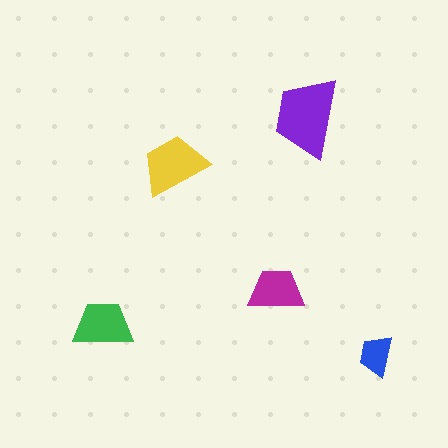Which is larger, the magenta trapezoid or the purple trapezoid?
The purple one.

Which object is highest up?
The purple trapezoid is topmost.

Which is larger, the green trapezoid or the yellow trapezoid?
The yellow one.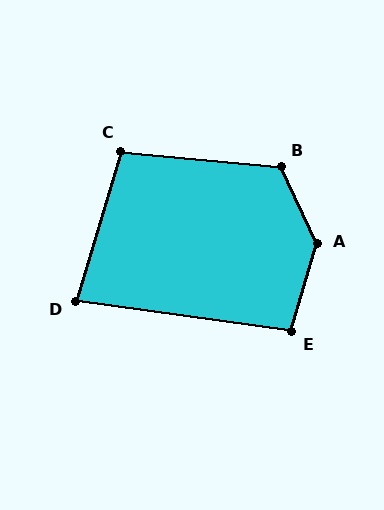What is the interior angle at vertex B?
Approximately 120 degrees (obtuse).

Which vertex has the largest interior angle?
A, at approximately 139 degrees.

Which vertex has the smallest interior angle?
D, at approximately 81 degrees.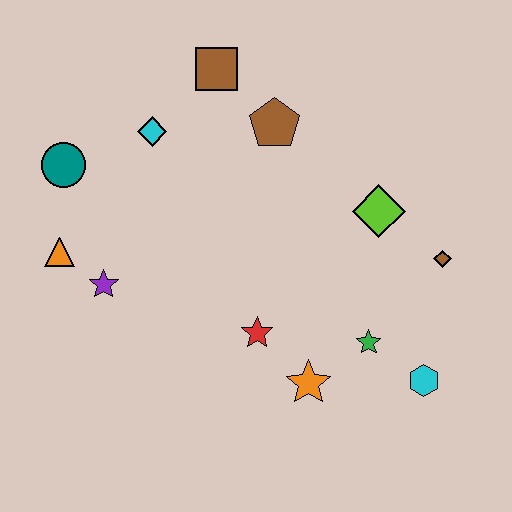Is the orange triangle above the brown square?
No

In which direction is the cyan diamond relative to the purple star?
The cyan diamond is above the purple star.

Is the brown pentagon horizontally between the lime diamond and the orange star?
No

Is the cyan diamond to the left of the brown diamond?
Yes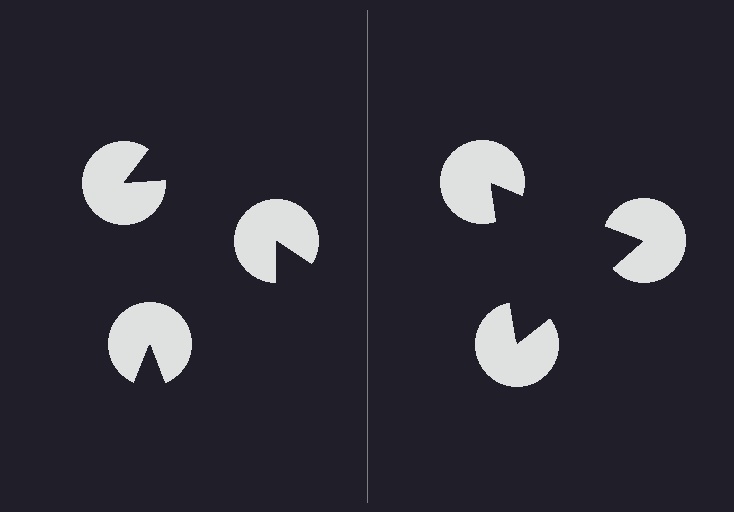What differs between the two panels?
The pac-man discs are positioned identically on both sides; only the wedge orientations differ. On the right they align to a triangle; on the left they are misaligned.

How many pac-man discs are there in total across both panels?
6 — 3 on each side.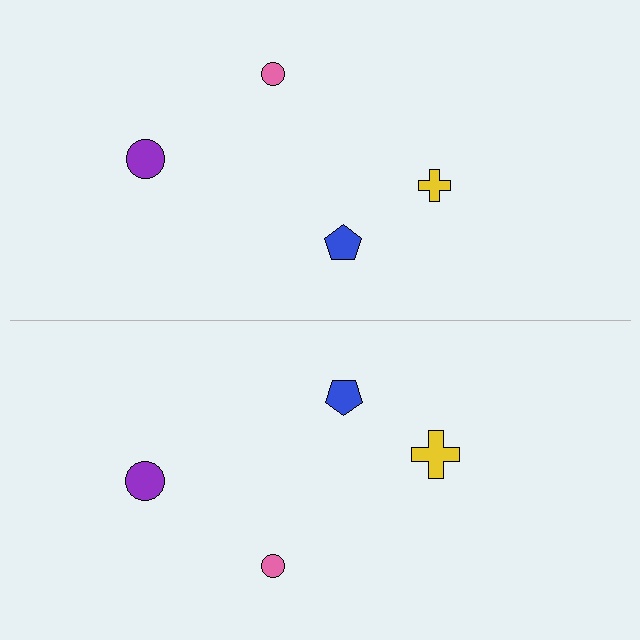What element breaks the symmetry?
The yellow cross on the bottom side has a different size than its mirror counterpart.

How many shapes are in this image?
There are 8 shapes in this image.